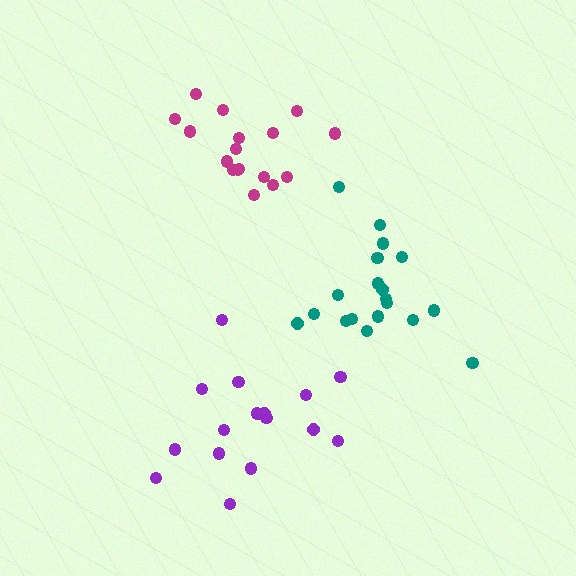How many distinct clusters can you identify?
There are 3 distinct clusters.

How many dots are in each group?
Group 1: 19 dots, Group 2: 17 dots, Group 3: 17 dots (53 total).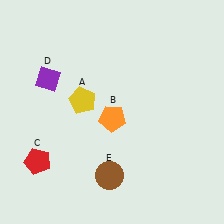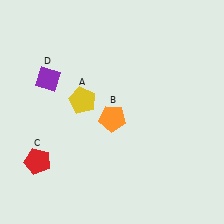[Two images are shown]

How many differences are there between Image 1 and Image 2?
There is 1 difference between the two images.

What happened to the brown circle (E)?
The brown circle (E) was removed in Image 2. It was in the bottom-left area of Image 1.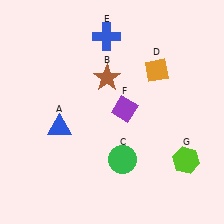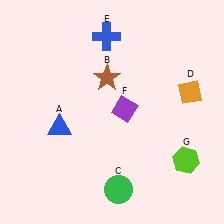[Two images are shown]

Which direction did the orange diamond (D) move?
The orange diamond (D) moved right.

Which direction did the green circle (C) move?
The green circle (C) moved down.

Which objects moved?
The objects that moved are: the green circle (C), the orange diamond (D).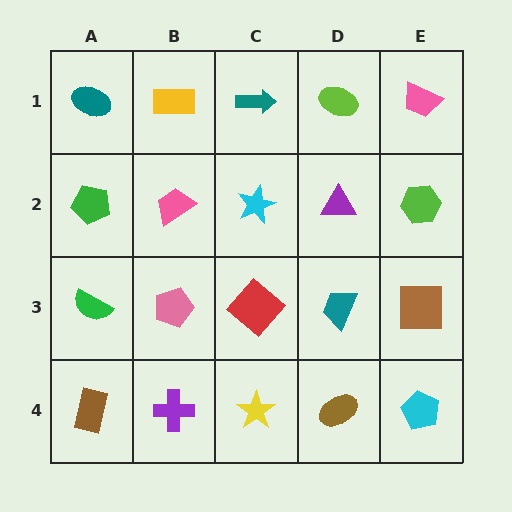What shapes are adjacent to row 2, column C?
A teal arrow (row 1, column C), a red diamond (row 3, column C), a pink trapezoid (row 2, column B), a purple triangle (row 2, column D).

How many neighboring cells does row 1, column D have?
3.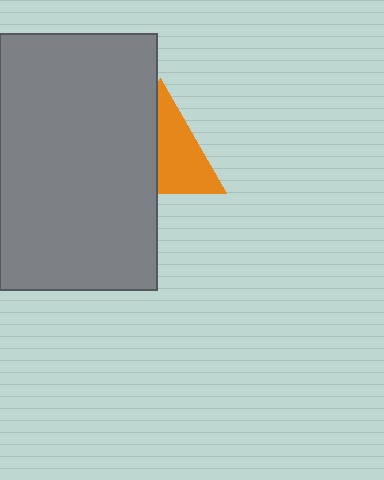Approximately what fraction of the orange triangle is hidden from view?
Roughly 46% of the orange triangle is hidden behind the gray rectangle.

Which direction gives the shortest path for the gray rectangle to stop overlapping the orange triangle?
Moving left gives the shortest separation.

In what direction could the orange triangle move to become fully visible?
The orange triangle could move right. That would shift it out from behind the gray rectangle entirely.